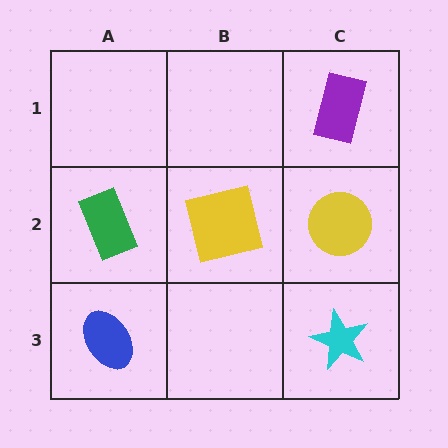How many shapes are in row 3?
2 shapes.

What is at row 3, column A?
A blue ellipse.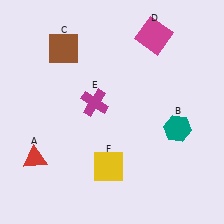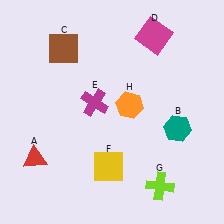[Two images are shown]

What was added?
A lime cross (G), an orange hexagon (H) were added in Image 2.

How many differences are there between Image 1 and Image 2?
There are 2 differences between the two images.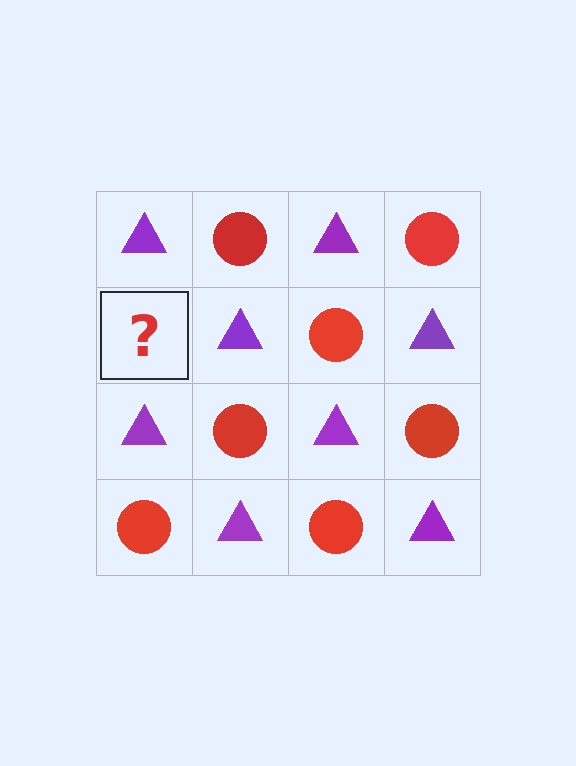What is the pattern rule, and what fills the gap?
The rule is that it alternates purple triangle and red circle in a checkerboard pattern. The gap should be filled with a red circle.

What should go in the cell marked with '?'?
The missing cell should contain a red circle.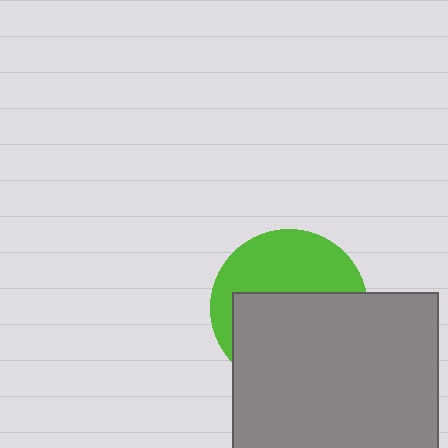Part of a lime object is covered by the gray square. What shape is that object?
It is a circle.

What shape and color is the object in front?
The object in front is a gray square.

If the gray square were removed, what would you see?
You would see the complete lime circle.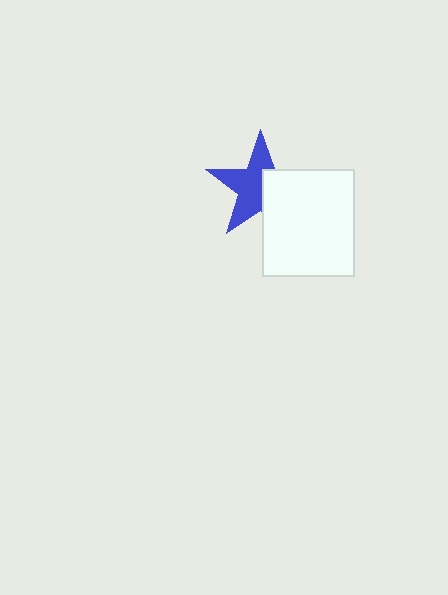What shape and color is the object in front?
The object in front is a white rectangle.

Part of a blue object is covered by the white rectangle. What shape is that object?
It is a star.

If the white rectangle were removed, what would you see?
You would see the complete blue star.